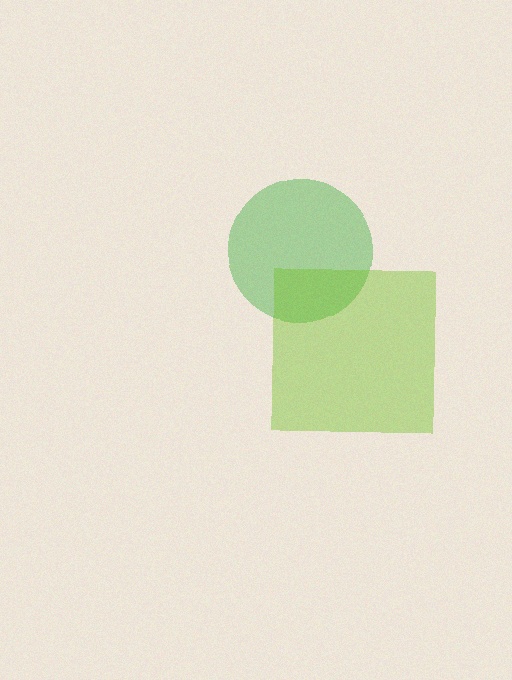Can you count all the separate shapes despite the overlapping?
Yes, there are 2 separate shapes.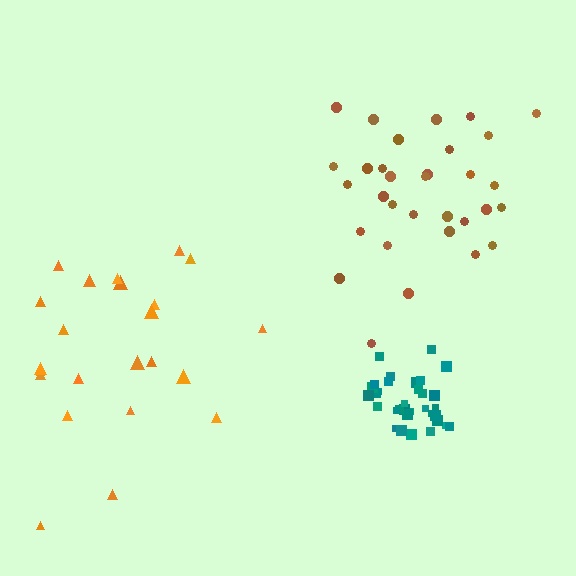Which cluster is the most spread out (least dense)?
Orange.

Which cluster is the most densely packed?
Teal.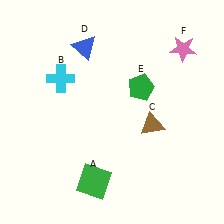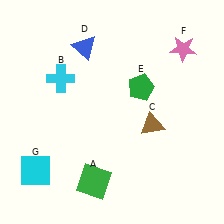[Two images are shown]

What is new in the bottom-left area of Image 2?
A cyan square (G) was added in the bottom-left area of Image 2.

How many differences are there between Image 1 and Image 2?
There is 1 difference between the two images.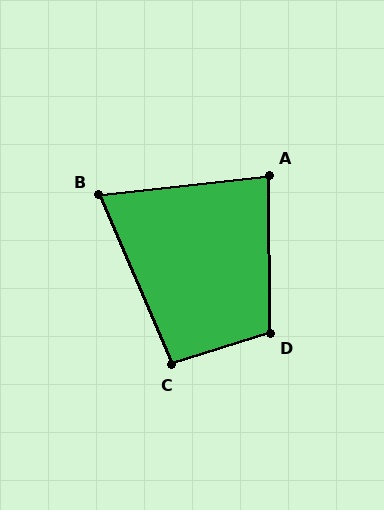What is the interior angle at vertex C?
Approximately 96 degrees (obtuse).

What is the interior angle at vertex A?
Approximately 84 degrees (acute).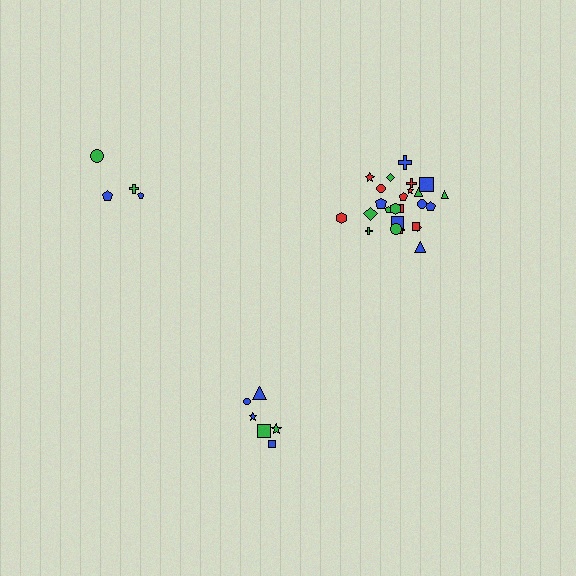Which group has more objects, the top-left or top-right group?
The top-right group.